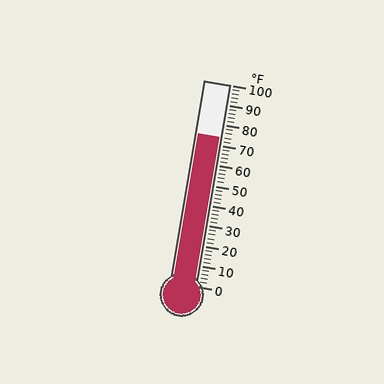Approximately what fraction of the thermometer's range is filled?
The thermometer is filled to approximately 75% of its range.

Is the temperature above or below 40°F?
The temperature is above 40°F.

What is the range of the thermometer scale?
The thermometer scale ranges from 0°F to 100°F.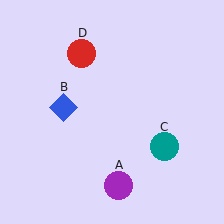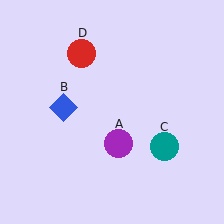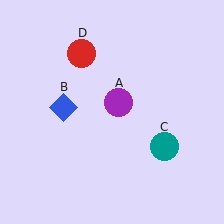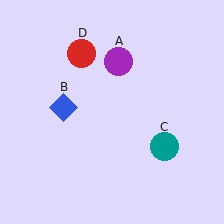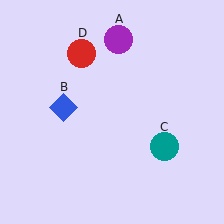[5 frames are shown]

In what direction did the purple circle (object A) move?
The purple circle (object A) moved up.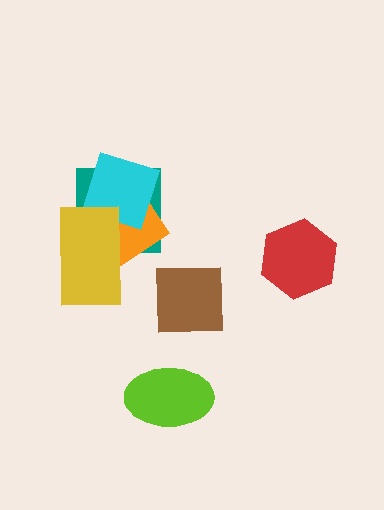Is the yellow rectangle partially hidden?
No, no other shape covers it.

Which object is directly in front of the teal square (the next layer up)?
The orange diamond is directly in front of the teal square.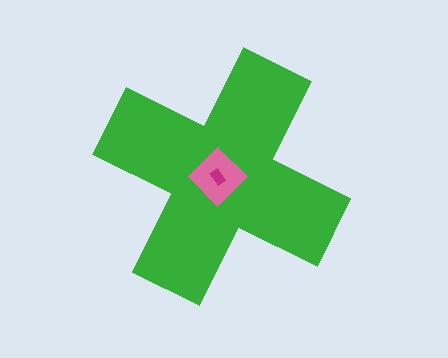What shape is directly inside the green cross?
The pink diamond.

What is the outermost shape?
The green cross.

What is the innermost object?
The magenta rectangle.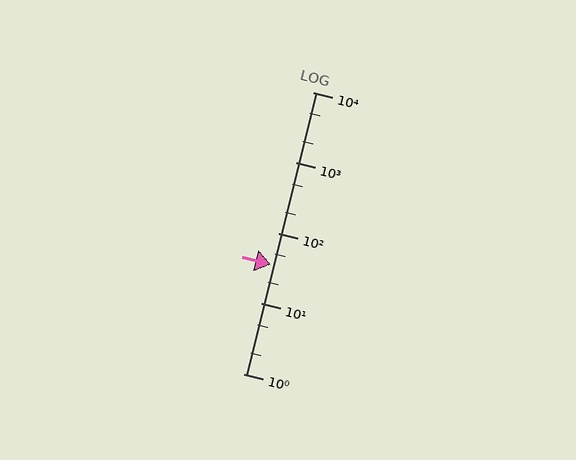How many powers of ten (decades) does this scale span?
The scale spans 4 decades, from 1 to 10000.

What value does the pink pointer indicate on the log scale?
The pointer indicates approximately 36.